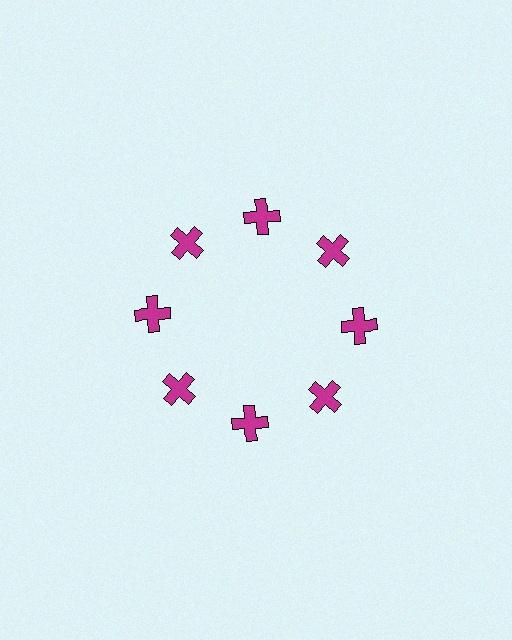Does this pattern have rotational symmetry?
Yes, this pattern has 8-fold rotational symmetry. It looks the same after rotating 45 degrees around the center.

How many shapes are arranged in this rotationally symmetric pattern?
There are 8 shapes, arranged in 8 groups of 1.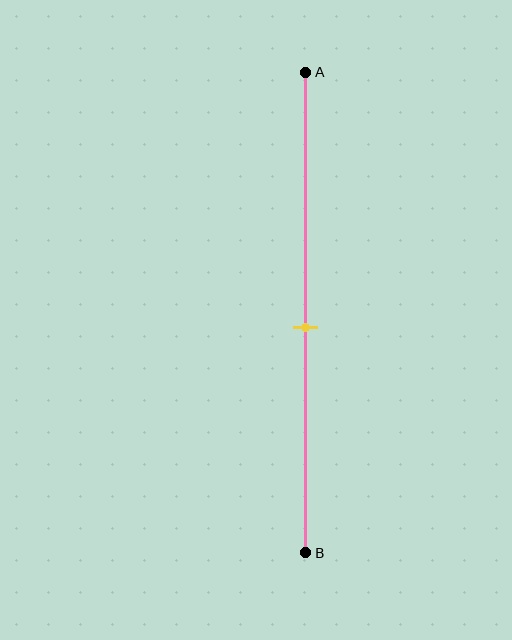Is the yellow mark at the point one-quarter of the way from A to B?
No, the mark is at about 55% from A, not at the 25% one-quarter point.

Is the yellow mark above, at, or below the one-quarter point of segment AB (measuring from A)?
The yellow mark is below the one-quarter point of segment AB.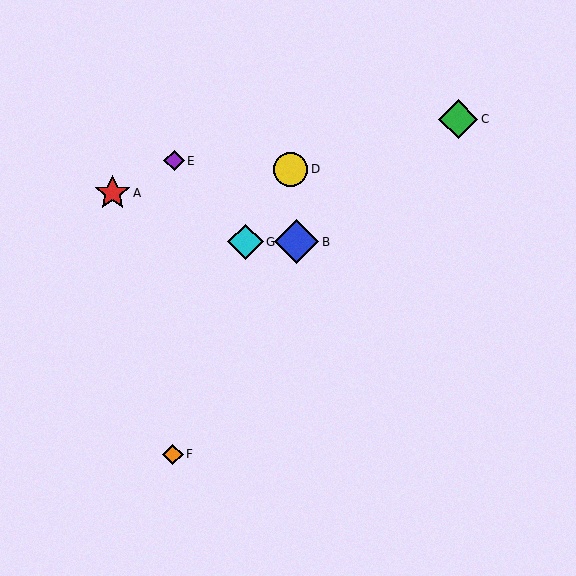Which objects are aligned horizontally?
Objects B, G are aligned horizontally.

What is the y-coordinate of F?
Object F is at y≈454.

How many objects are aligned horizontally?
2 objects (B, G) are aligned horizontally.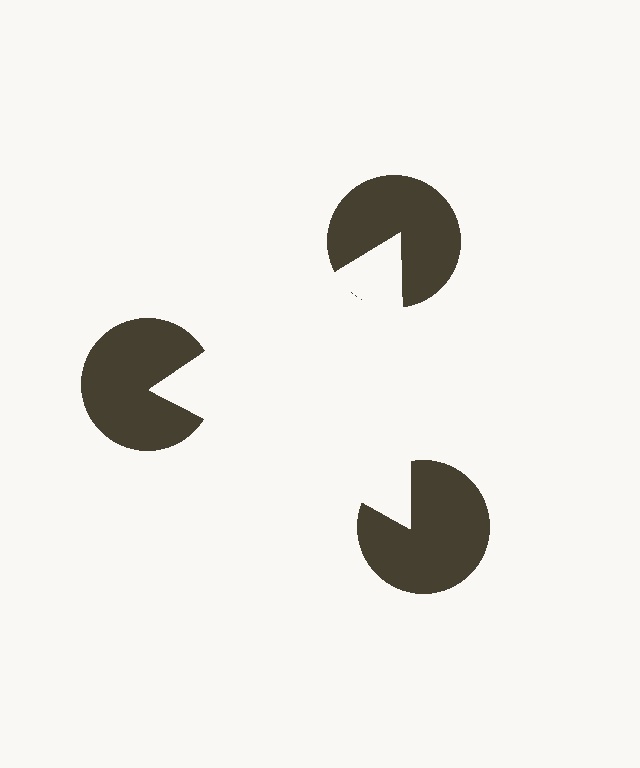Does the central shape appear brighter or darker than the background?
It typically appears slightly brighter than the background, even though no actual brightness change is drawn.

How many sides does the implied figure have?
3 sides.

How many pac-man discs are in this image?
There are 3 — one at each vertex of the illusory triangle.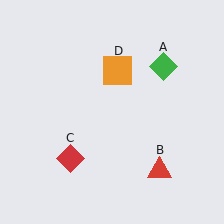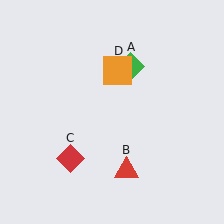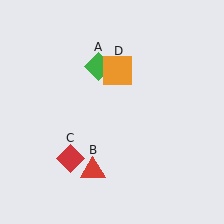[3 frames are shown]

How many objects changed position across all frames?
2 objects changed position: green diamond (object A), red triangle (object B).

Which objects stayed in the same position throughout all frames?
Red diamond (object C) and orange square (object D) remained stationary.